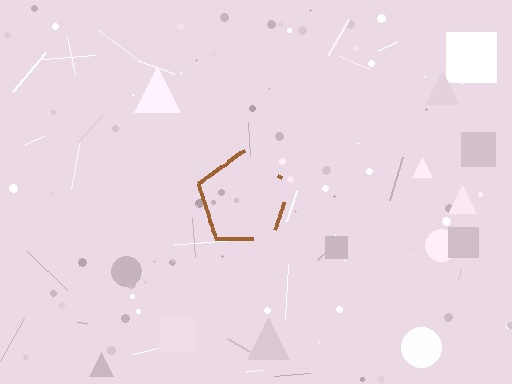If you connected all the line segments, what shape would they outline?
They would outline a pentagon.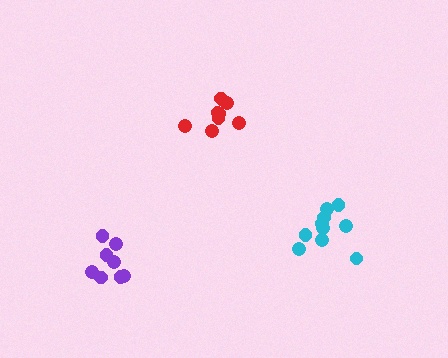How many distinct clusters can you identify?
There are 3 distinct clusters.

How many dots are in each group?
Group 1: 9 dots, Group 2: 10 dots, Group 3: 8 dots (27 total).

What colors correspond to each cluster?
The clusters are colored: red, cyan, purple.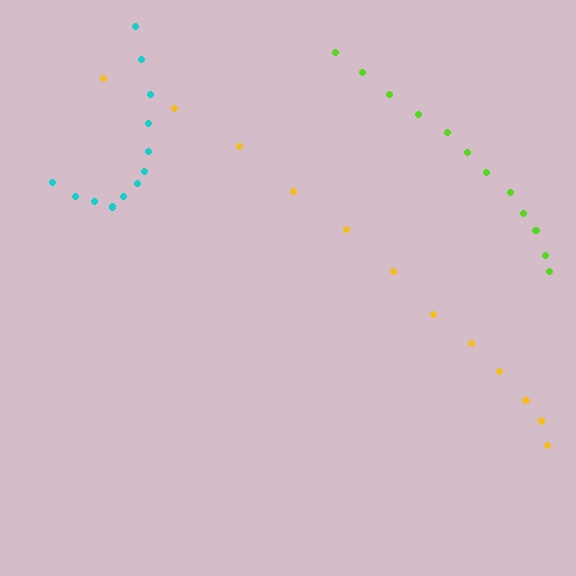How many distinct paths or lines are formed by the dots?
There are 3 distinct paths.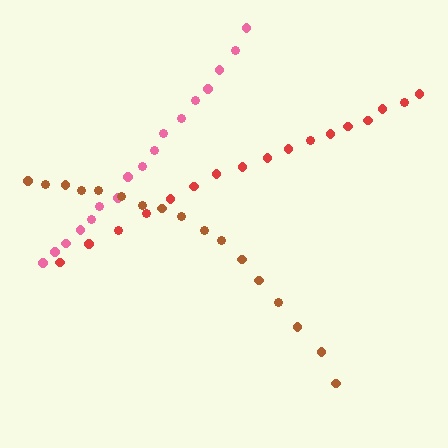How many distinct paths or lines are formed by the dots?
There are 3 distinct paths.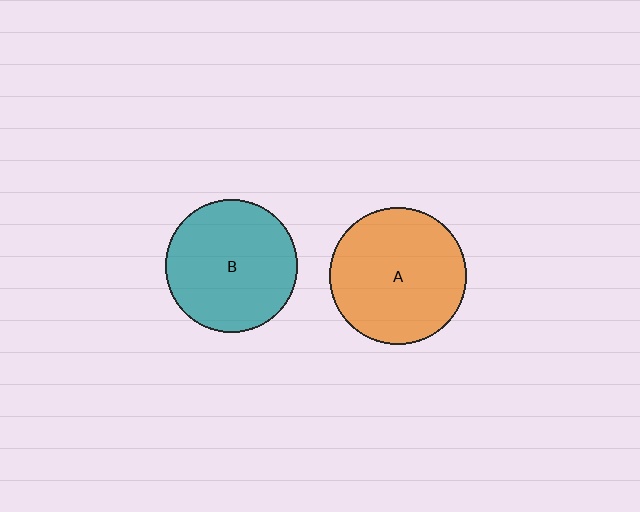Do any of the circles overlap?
No, none of the circles overlap.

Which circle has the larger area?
Circle A (orange).